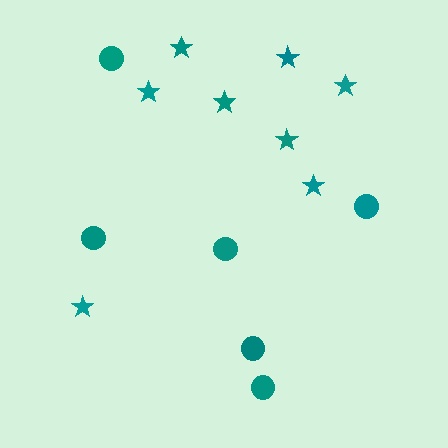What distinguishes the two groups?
There are 2 groups: one group of stars (8) and one group of circles (6).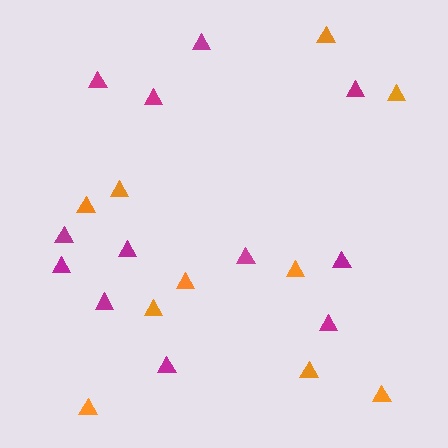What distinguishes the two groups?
There are 2 groups: one group of magenta triangles (12) and one group of orange triangles (10).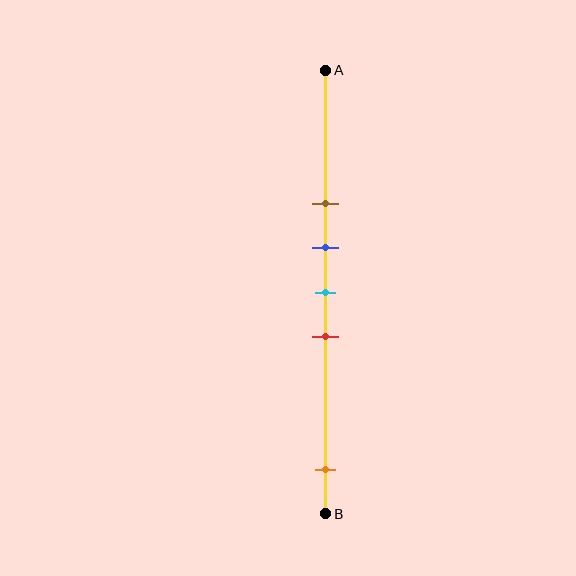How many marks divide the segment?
There are 5 marks dividing the segment.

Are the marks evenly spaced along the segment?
No, the marks are not evenly spaced.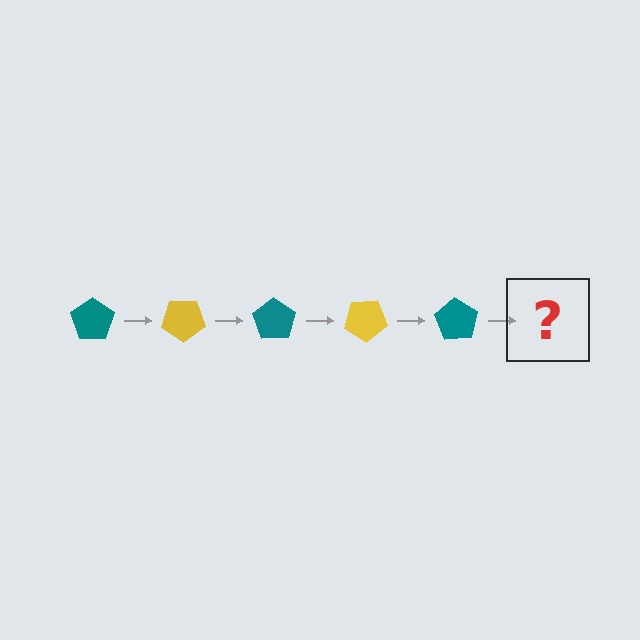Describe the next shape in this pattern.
It should be a yellow pentagon, rotated 175 degrees from the start.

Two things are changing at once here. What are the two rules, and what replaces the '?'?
The two rules are that it rotates 35 degrees each step and the color cycles through teal and yellow. The '?' should be a yellow pentagon, rotated 175 degrees from the start.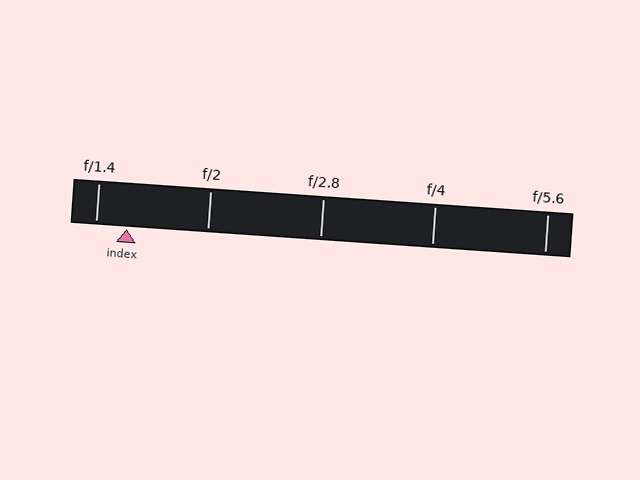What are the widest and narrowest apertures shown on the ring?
The widest aperture shown is f/1.4 and the narrowest is f/5.6.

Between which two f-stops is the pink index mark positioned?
The index mark is between f/1.4 and f/2.